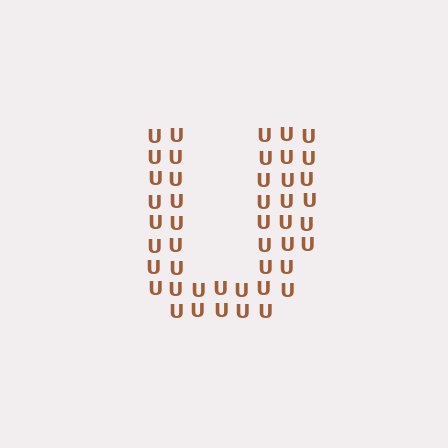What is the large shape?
The large shape is the letter U.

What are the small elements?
The small elements are letter U's.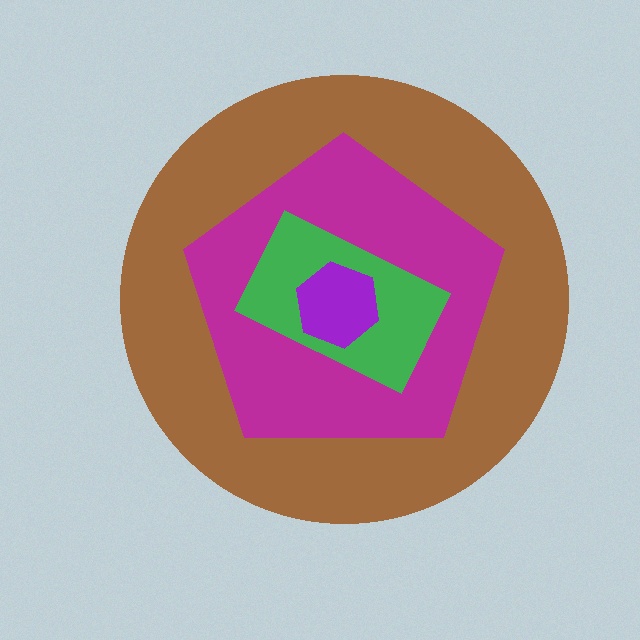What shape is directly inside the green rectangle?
The purple hexagon.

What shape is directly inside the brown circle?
The magenta pentagon.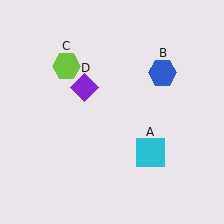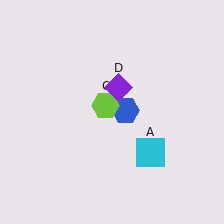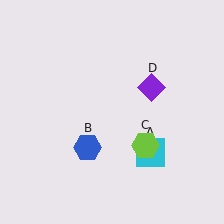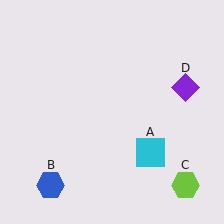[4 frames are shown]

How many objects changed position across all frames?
3 objects changed position: blue hexagon (object B), lime hexagon (object C), purple diamond (object D).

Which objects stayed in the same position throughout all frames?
Cyan square (object A) remained stationary.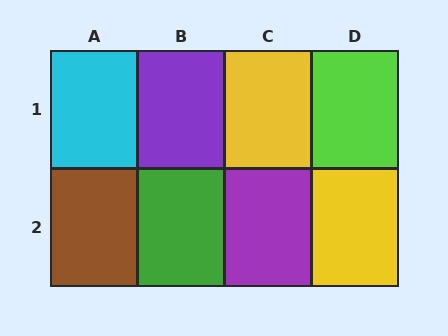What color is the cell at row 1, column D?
Lime.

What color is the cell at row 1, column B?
Purple.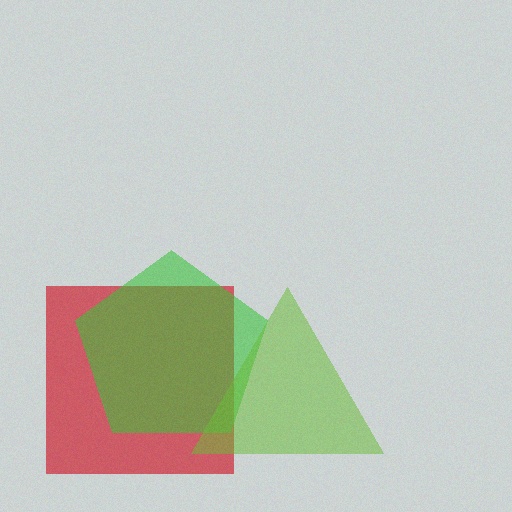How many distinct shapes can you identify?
There are 3 distinct shapes: a red square, a green pentagon, a lime triangle.